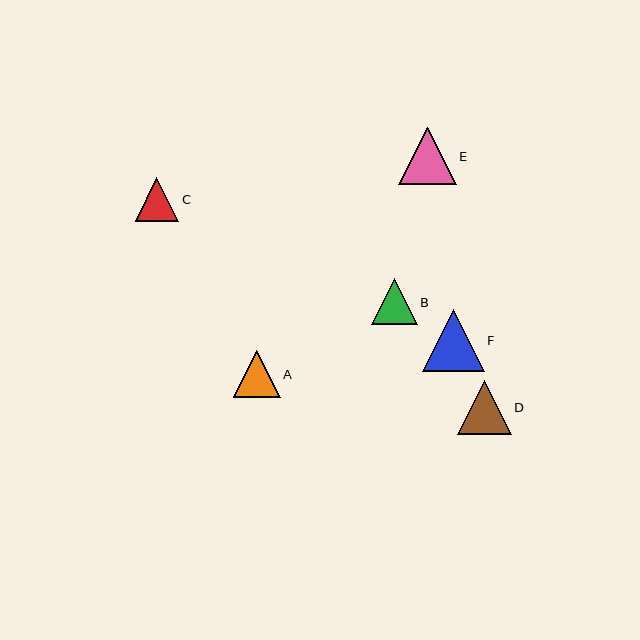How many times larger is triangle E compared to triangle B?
Triangle E is approximately 1.3 times the size of triangle B.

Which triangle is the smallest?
Triangle C is the smallest with a size of approximately 44 pixels.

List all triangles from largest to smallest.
From largest to smallest: F, E, D, A, B, C.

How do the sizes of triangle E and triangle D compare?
Triangle E and triangle D are approximately the same size.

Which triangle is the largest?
Triangle F is the largest with a size of approximately 62 pixels.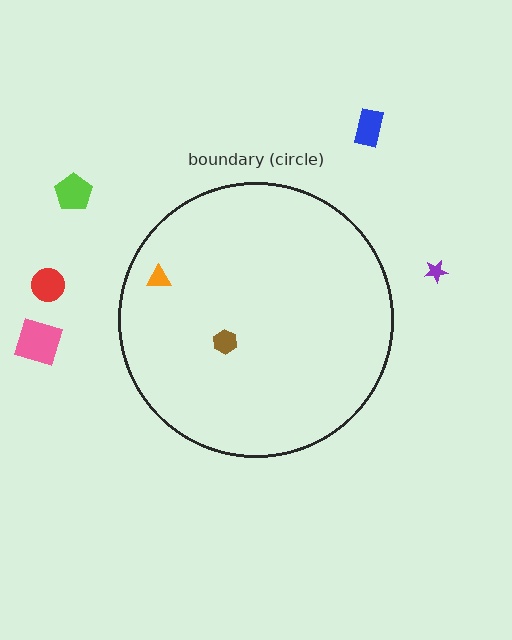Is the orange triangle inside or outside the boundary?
Inside.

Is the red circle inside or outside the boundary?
Outside.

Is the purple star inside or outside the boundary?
Outside.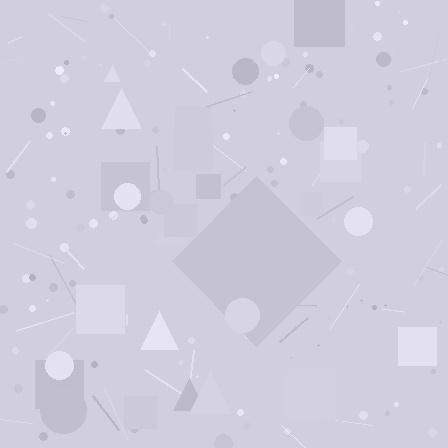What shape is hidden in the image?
A diamond is hidden in the image.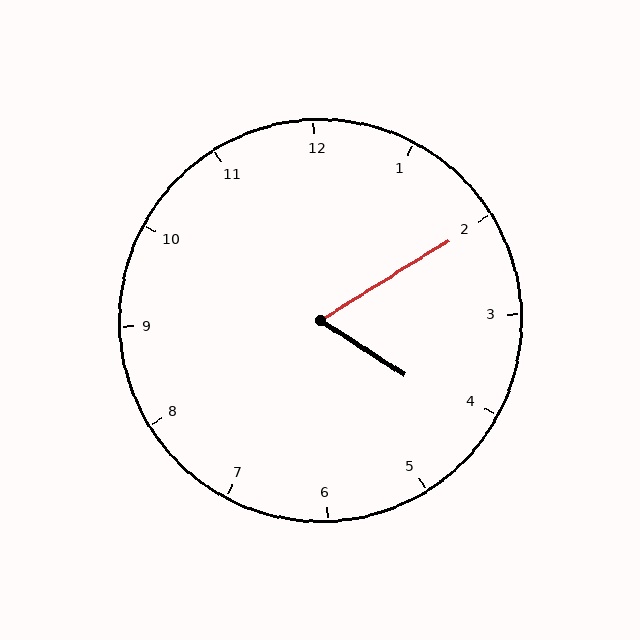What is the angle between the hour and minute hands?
Approximately 65 degrees.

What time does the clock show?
4:10.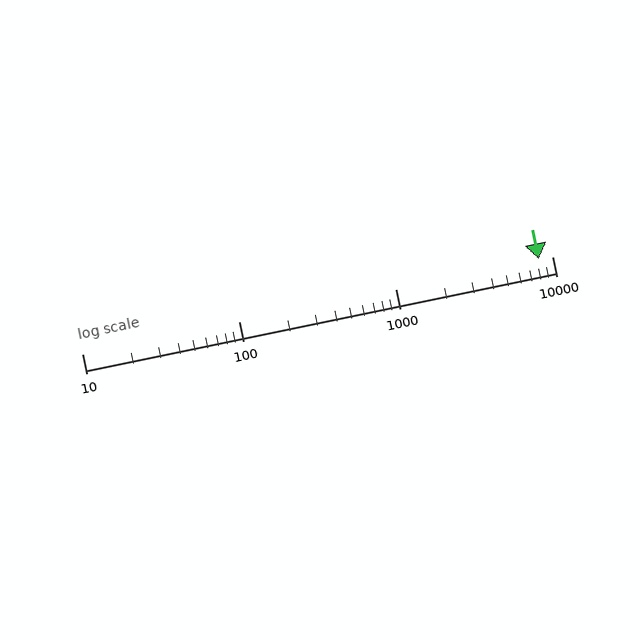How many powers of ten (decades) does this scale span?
The scale spans 3 decades, from 10 to 10000.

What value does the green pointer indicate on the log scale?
The pointer indicates approximately 8200.